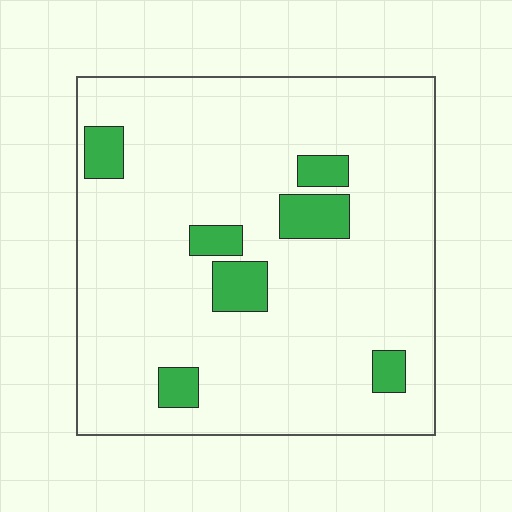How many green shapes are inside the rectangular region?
7.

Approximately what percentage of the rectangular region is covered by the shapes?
Approximately 10%.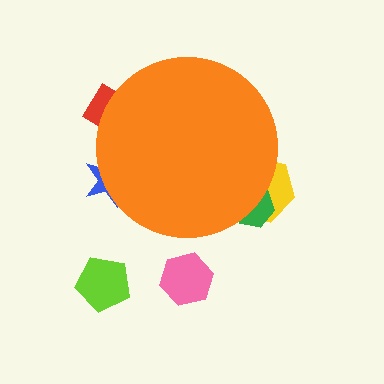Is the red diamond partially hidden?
Yes, the red diamond is partially hidden behind the orange circle.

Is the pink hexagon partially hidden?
No, the pink hexagon is fully visible.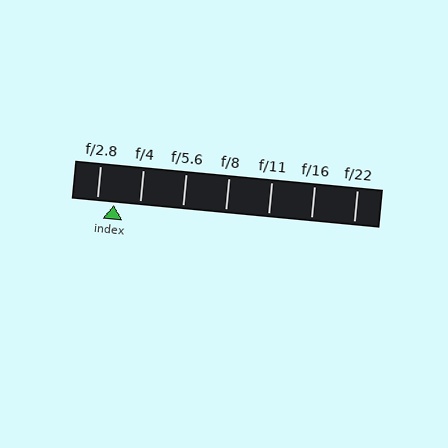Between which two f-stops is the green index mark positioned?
The index mark is between f/2.8 and f/4.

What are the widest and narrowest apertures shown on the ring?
The widest aperture shown is f/2.8 and the narrowest is f/22.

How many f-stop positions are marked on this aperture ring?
There are 7 f-stop positions marked.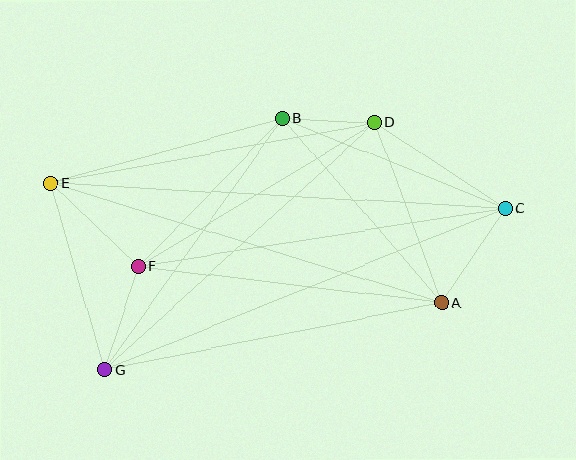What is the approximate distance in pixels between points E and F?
The distance between E and F is approximately 121 pixels.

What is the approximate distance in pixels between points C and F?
The distance between C and F is approximately 371 pixels.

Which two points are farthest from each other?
Points C and E are farthest from each other.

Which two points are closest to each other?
Points B and D are closest to each other.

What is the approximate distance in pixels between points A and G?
The distance between A and G is approximately 343 pixels.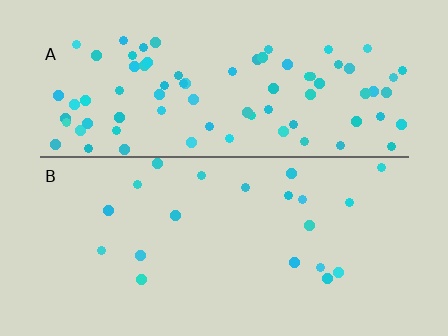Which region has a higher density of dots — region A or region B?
A (the top).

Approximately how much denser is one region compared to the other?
Approximately 3.9× — region A over region B.